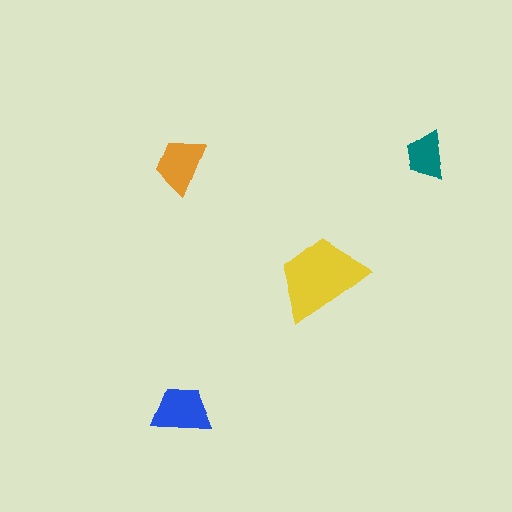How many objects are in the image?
There are 4 objects in the image.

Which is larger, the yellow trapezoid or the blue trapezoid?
The yellow one.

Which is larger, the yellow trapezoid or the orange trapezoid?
The yellow one.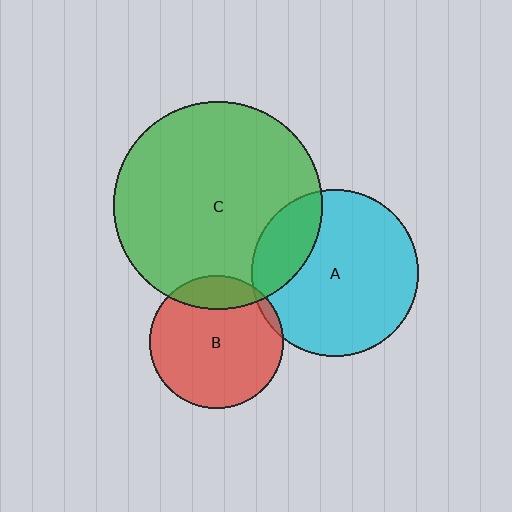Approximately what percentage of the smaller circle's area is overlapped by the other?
Approximately 15%.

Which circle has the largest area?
Circle C (green).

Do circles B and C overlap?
Yes.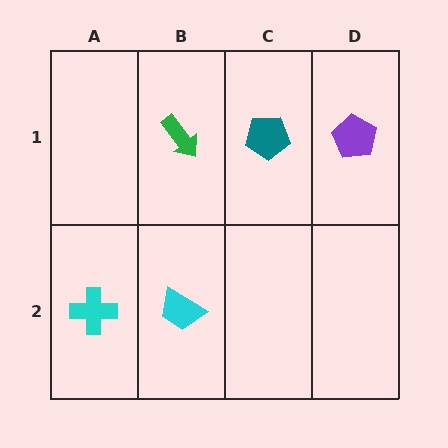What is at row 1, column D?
A purple pentagon.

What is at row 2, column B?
A cyan trapezoid.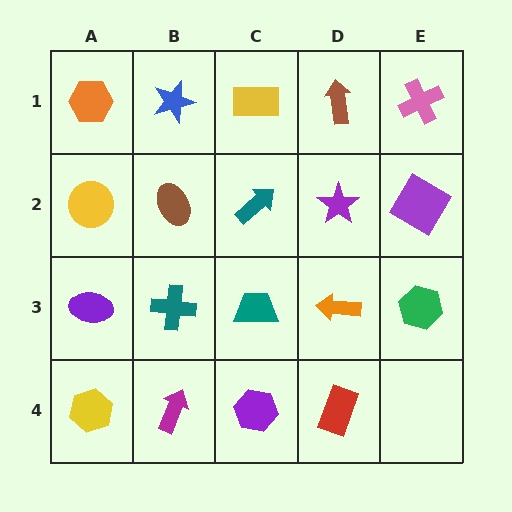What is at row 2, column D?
A purple star.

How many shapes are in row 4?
4 shapes.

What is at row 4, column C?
A purple hexagon.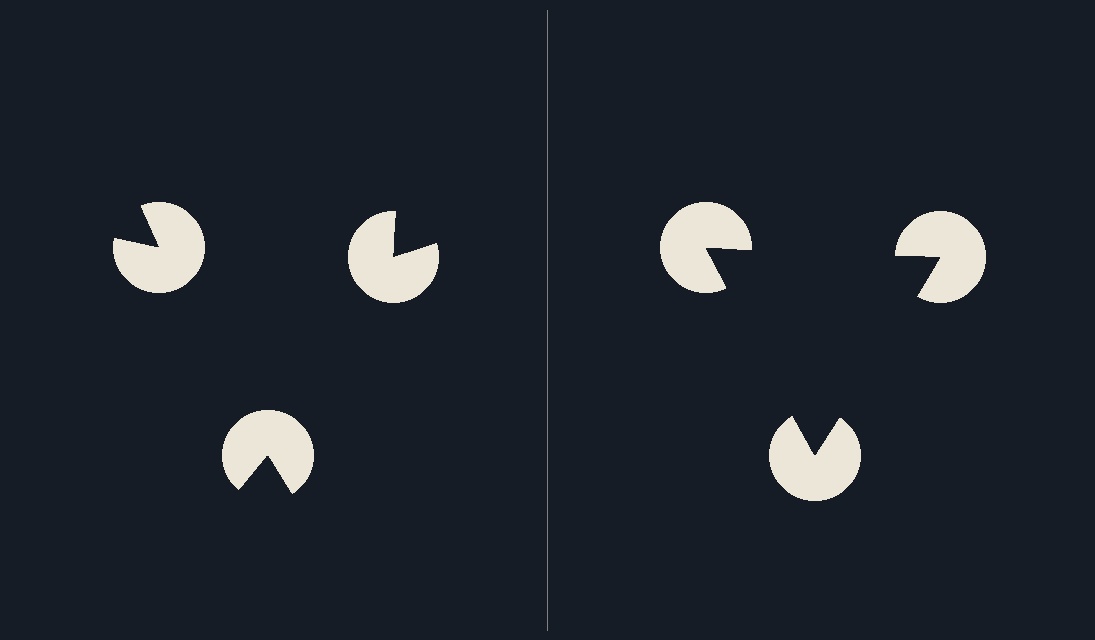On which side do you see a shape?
An illusory triangle appears on the right side. On the left side the wedge cuts are rotated, so no coherent shape forms.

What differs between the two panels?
The pac-man discs are positioned identically on both sides; only the wedge orientations differ. On the right they align to a triangle; on the left they are misaligned.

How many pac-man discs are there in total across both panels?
6 — 3 on each side.